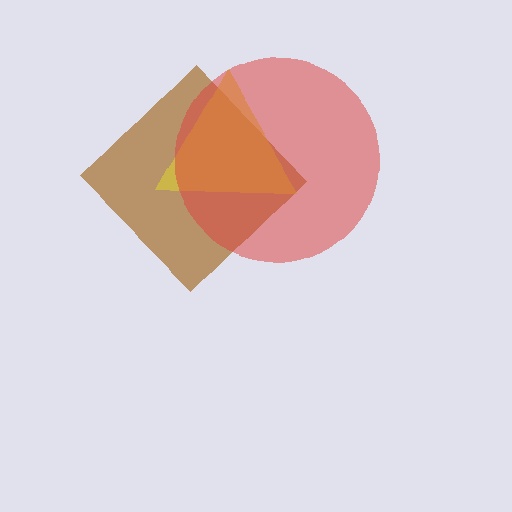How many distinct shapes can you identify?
There are 3 distinct shapes: a brown diamond, a yellow triangle, a red circle.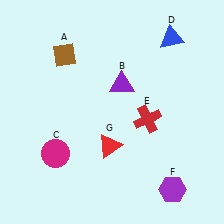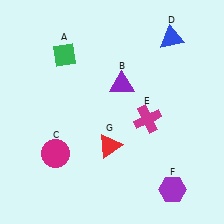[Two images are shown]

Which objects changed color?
A changed from brown to green. E changed from red to magenta.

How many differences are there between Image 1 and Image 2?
There are 2 differences between the two images.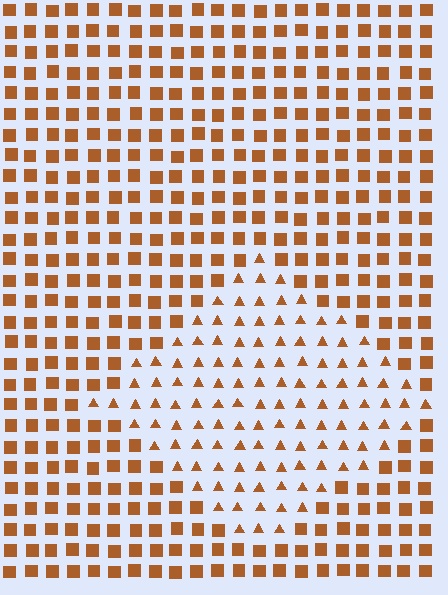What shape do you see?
I see a diamond.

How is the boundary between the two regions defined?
The boundary is defined by a change in element shape: triangles inside vs. squares outside. All elements share the same color and spacing.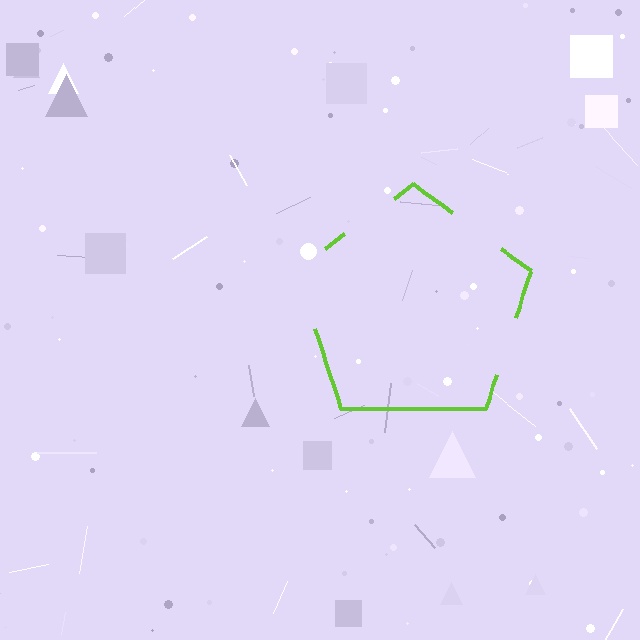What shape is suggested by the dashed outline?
The dashed outline suggests a pentagon.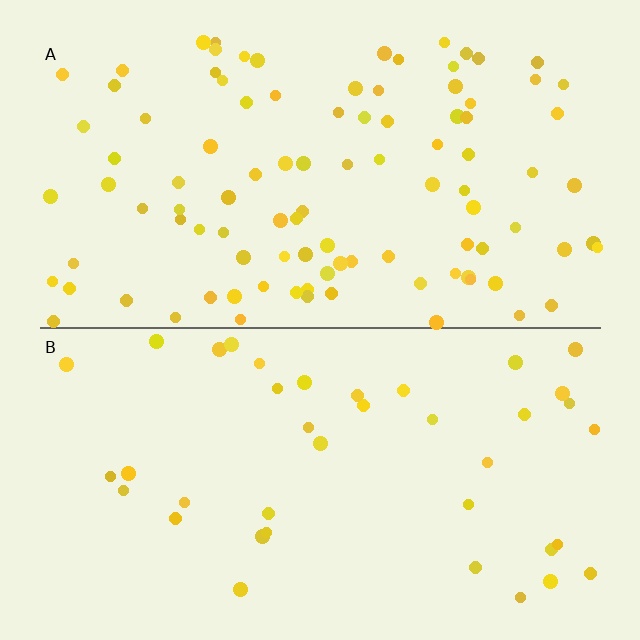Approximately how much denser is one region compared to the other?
Approximately 2.5× — region A over region B.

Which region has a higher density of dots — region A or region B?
A (the top).